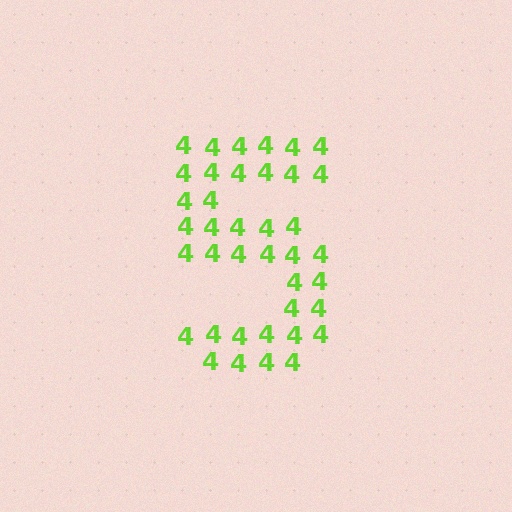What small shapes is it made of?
It is made of small digit 4's.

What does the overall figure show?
The overall figure shows the digit 5.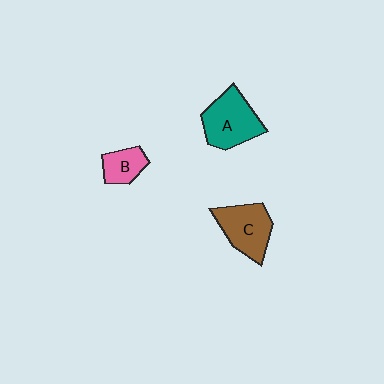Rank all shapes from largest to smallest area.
From largest to smallest: A (teal), C (brown), B (pink).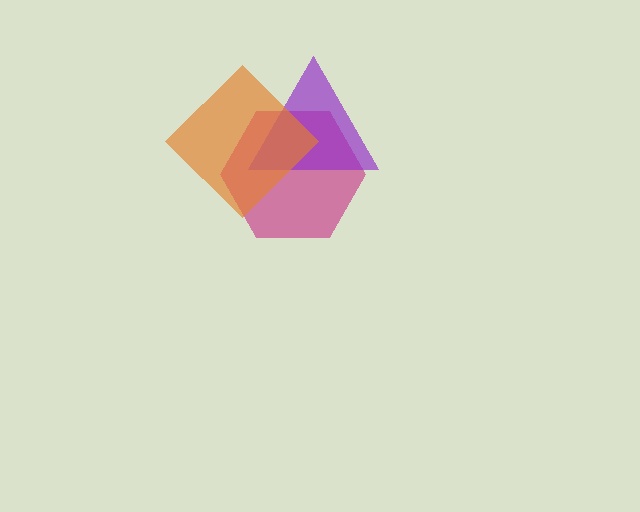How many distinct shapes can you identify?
There are 3 distinct shapes: a magenta hexagon, a purple triangle, an orange diamond.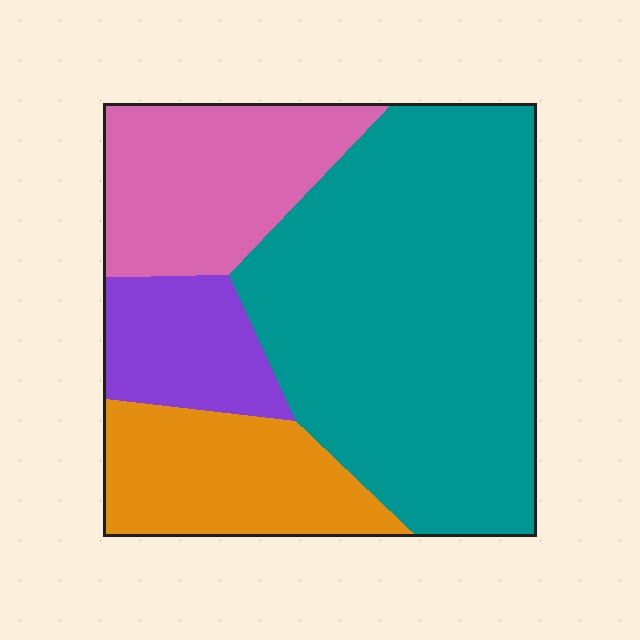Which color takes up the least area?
Purple, at roughly 10%.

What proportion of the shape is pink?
Pink takes up less than a quarter of the shape.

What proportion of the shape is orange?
Orange covers 17% of the shape.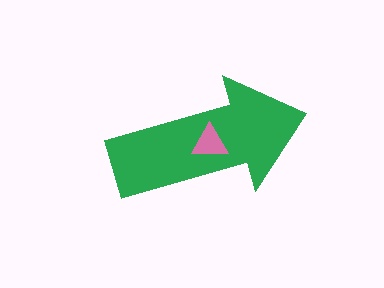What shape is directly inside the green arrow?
The pink triangle.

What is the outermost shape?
The green arrow.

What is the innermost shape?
The pink triangle.